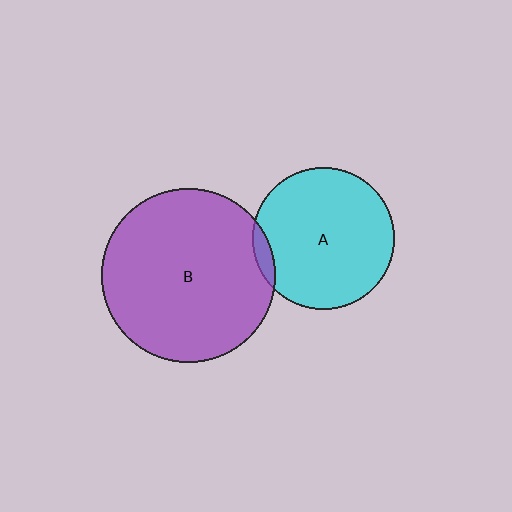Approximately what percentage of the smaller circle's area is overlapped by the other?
Approximately 5%.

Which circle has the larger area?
Circle B (purple).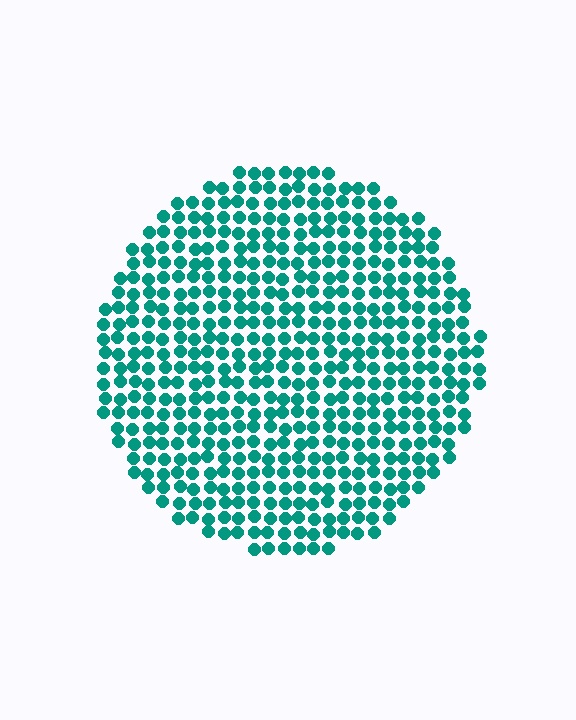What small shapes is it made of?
It is made of small circles.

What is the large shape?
The large shape is a circle.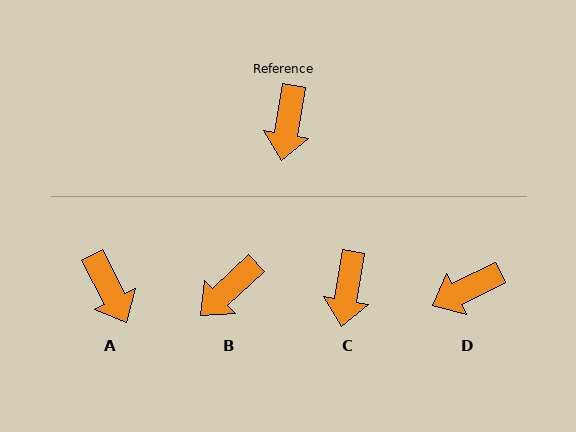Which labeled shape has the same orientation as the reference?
C.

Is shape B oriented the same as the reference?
No, it is off by about 38 degrees.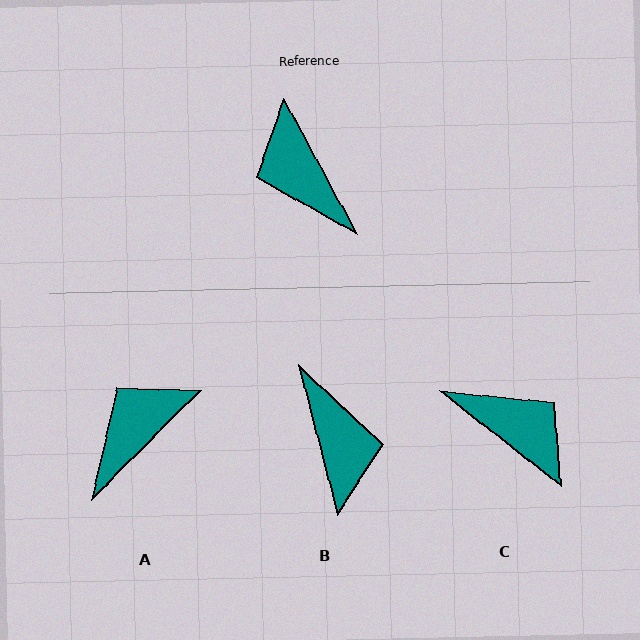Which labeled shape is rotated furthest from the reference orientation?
B, about 166 degrees away.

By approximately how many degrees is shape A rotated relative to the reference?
Approximately 73 degrees clockwise.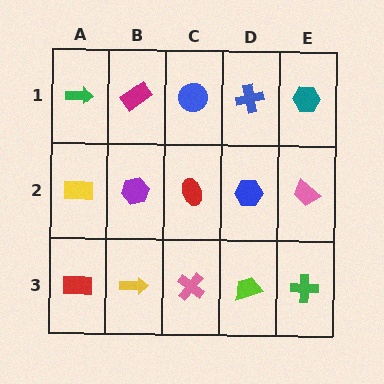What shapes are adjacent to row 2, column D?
A blue cross (row 1, column D), a lime trapezoid (row 3, column D), a red ellipse (row 2, column C), a pink trapezoid (row 2, column E).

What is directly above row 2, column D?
A blue cross.